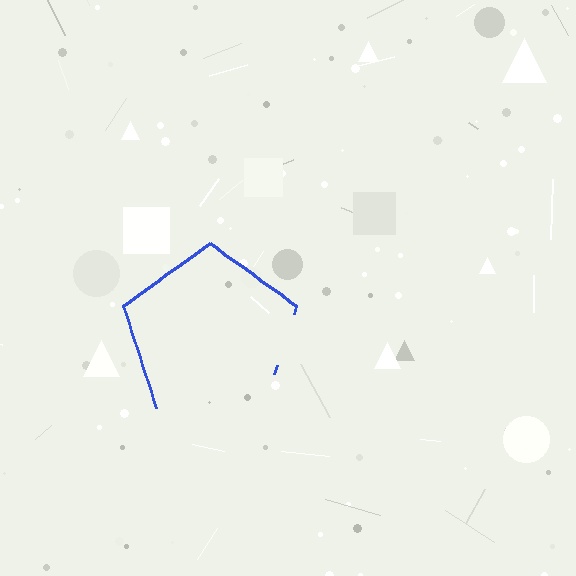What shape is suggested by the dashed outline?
The dashed outline suggests a pentagon.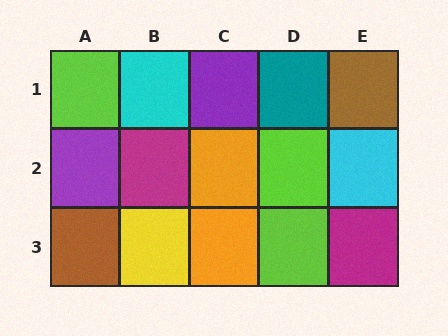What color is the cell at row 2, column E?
Cyan.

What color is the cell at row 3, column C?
Orange.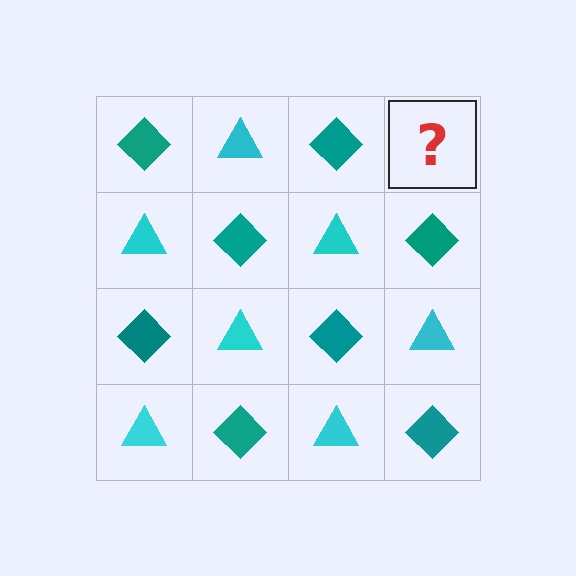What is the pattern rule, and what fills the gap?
The rule is that it alternates teal diamond and cyan triangle in a checkerboard pattern. The gap should be filled with a cyan triangle.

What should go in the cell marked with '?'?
The missing cell should contain a cyan triangle.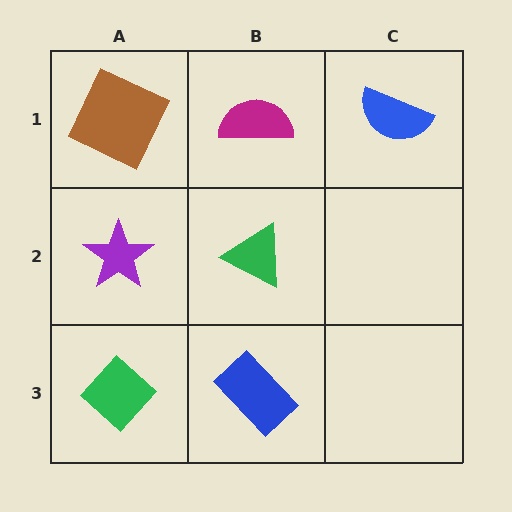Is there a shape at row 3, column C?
No, that cell is empty.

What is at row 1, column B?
A magenta semicircle.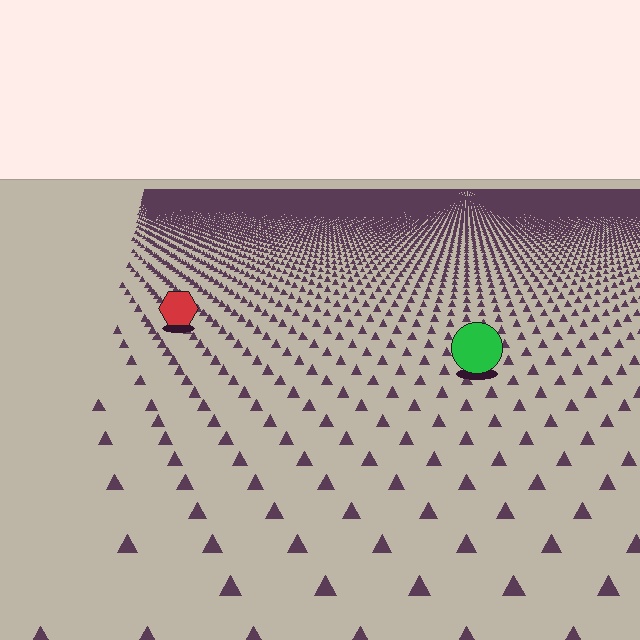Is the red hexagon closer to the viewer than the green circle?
No. The green circle is closer — you can tell from the texture gradient: the ground texture is coarser near it.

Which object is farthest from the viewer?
The red hexagon is farthest from the viewer. It appears smaller and the ground texture around it is denser.